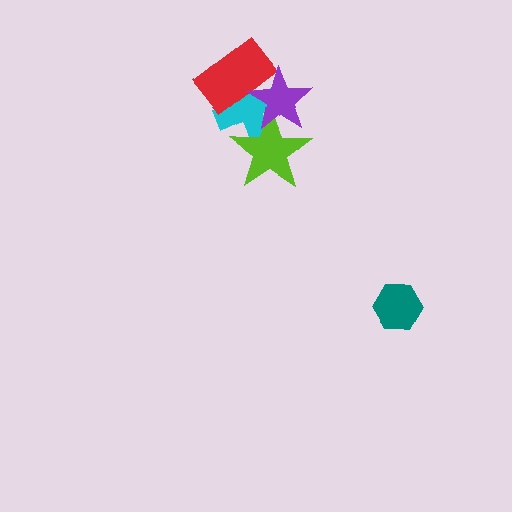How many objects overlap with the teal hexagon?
0 objects overlap with the teal hexagon.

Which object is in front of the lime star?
The purple star is in front of the lime star.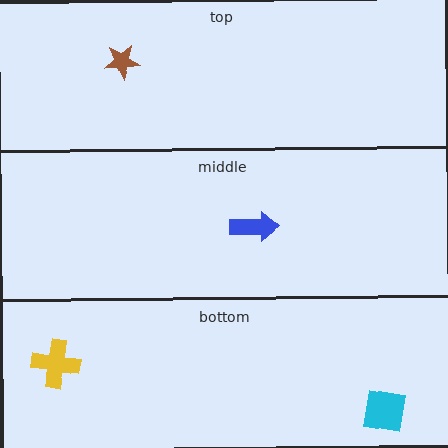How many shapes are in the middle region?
1.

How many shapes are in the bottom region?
2.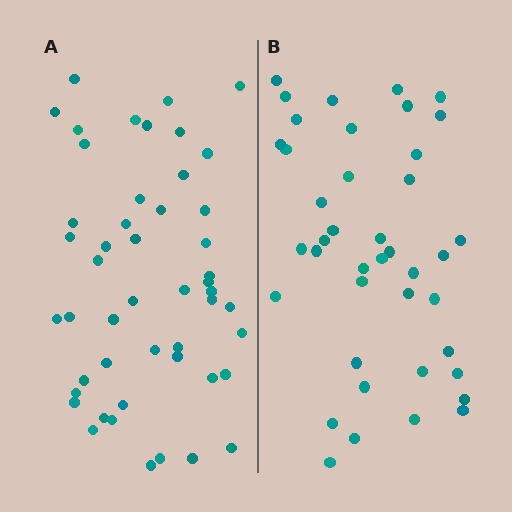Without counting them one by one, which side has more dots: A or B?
Region A (the left region) has more dots.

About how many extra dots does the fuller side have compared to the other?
Region A has roughly 8 or so more dots than region B.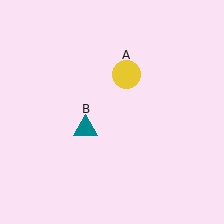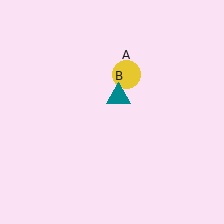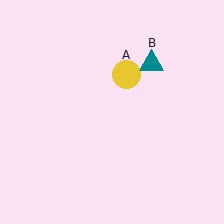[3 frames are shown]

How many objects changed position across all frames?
1 object changed position: teal triangle (object B).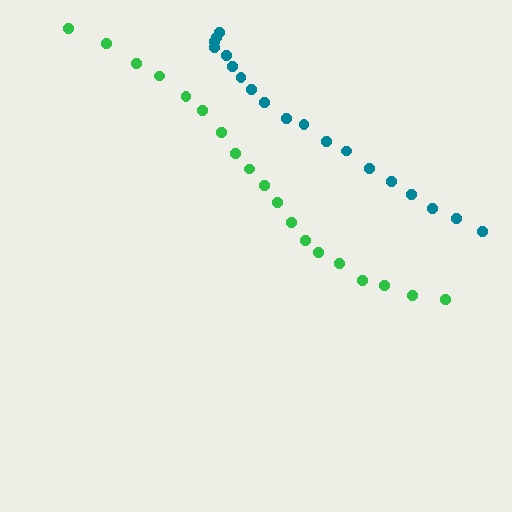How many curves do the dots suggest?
There are 2 distinct paths.